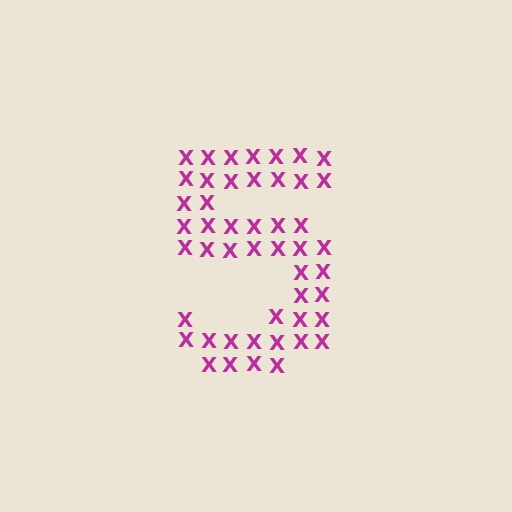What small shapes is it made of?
It is made of small letter X's.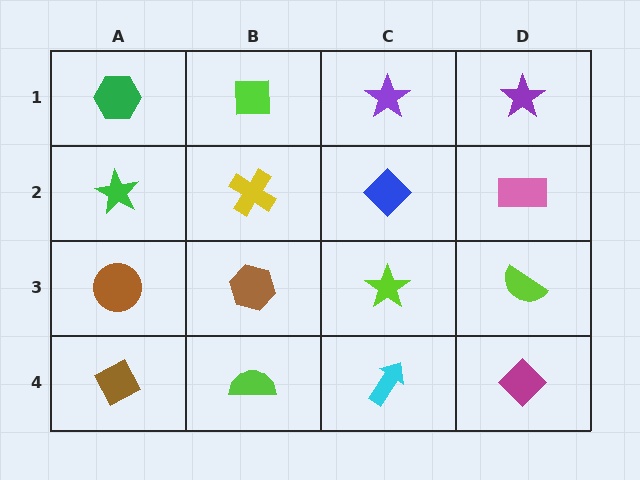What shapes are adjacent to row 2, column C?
A purple star (row 1, column C), a lime star (row 3, column C), a yellow cross (row 2, column B), a pink rectangle (row 2, column D).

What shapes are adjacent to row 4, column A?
A brown circle (row 3, column A), a lime semicircle (row 4, column B).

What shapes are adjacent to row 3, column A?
A green star (row 2, column A), a brown diamond (row 4, column A), a brown hexagon (row 3, column B).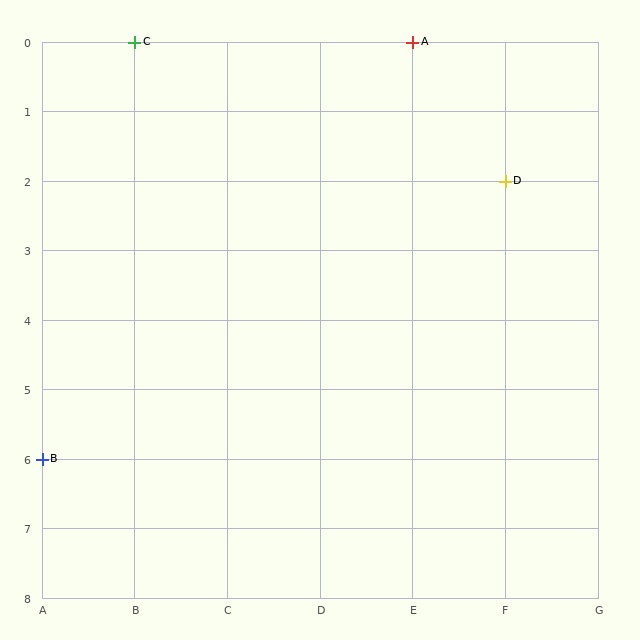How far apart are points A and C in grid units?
Points A and C are 3 columns apart.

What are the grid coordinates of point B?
Point B is at grid coordinates (A, 6).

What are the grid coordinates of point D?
Point D is at grid coordinates (F, 2).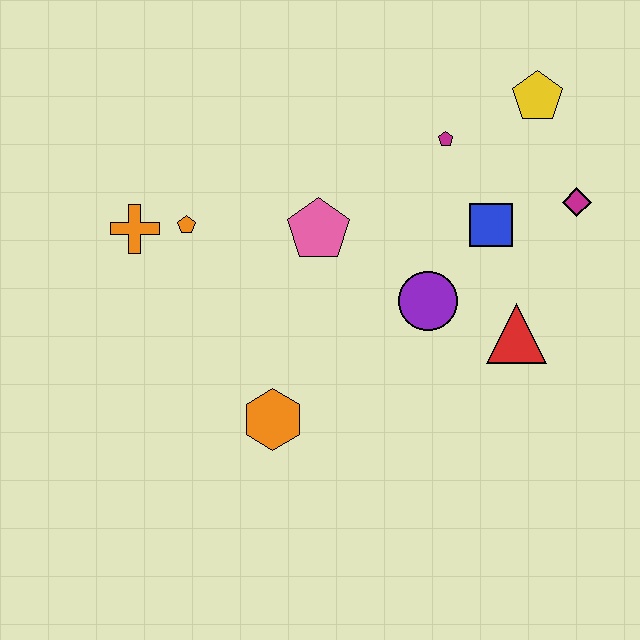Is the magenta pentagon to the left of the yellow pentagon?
Yes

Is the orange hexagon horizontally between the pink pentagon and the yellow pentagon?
No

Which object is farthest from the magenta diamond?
The orange cross is farthest from the magenta diamond.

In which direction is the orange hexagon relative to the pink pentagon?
The orange hexagon is below the pink pentagon.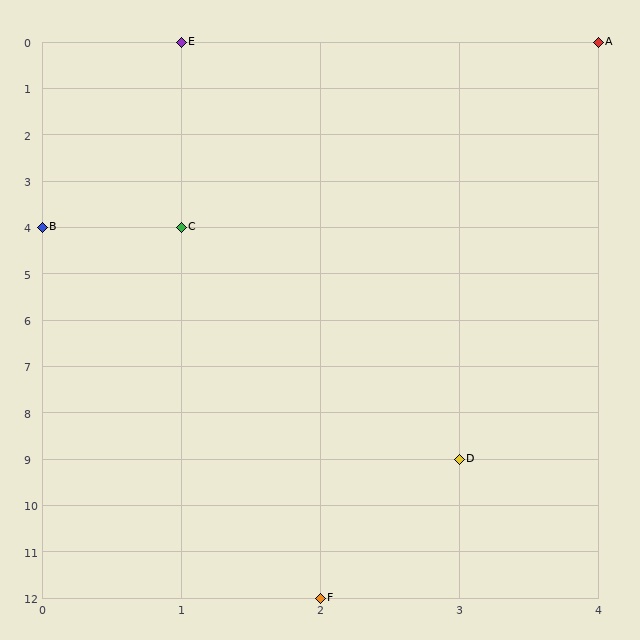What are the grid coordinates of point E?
Point E is at grid coordinates (1, 0).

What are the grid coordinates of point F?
Point F is at grid coordinates (2, 12).